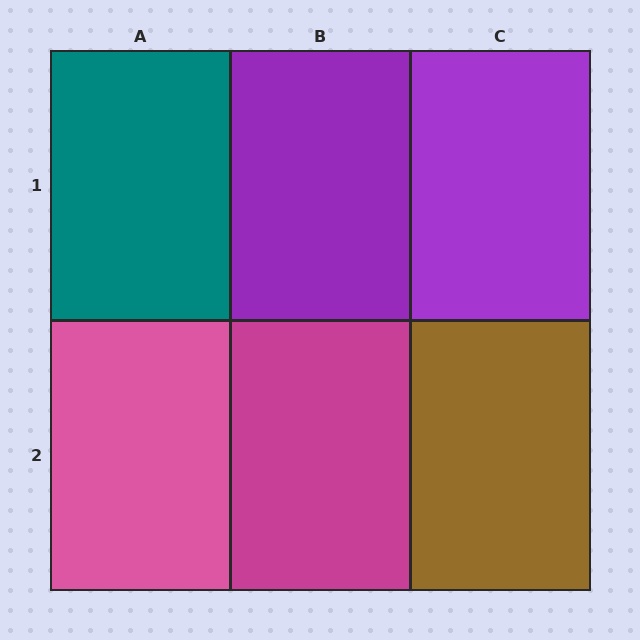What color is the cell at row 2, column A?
Pink.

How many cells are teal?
1 cell is teal.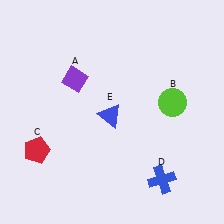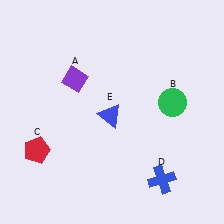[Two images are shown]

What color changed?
The circle (B) changed from lime in Image 1 to green in Image 2.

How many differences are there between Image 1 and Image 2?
There is 1 difference between the two images.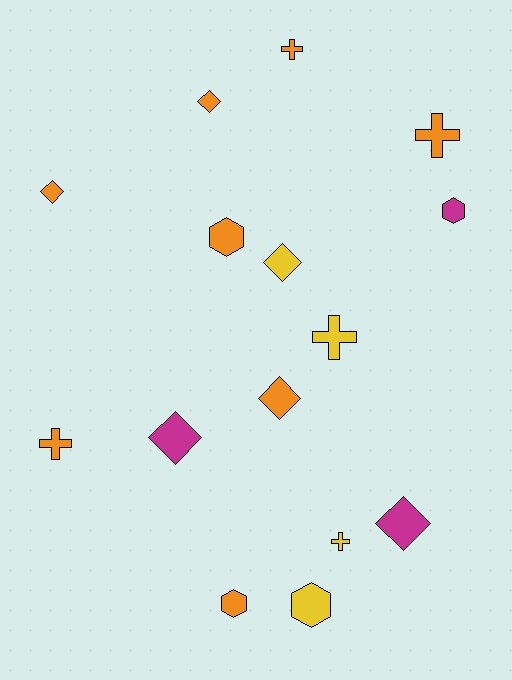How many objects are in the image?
There are 15 objects.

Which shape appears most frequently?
Diamond, with 6 objects.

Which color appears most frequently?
Orange, with 8 objects.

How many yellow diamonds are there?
There is 1 yellow diamond.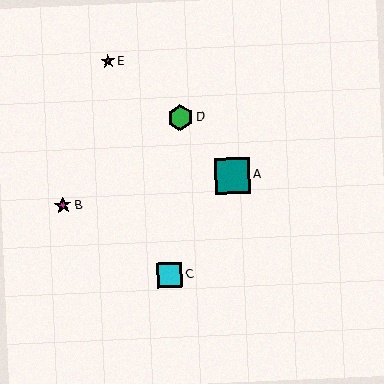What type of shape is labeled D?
Shape D is a green hexagon.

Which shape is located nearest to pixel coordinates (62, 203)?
The magenta star (labeled B) at (63, 205) is nearest to that location.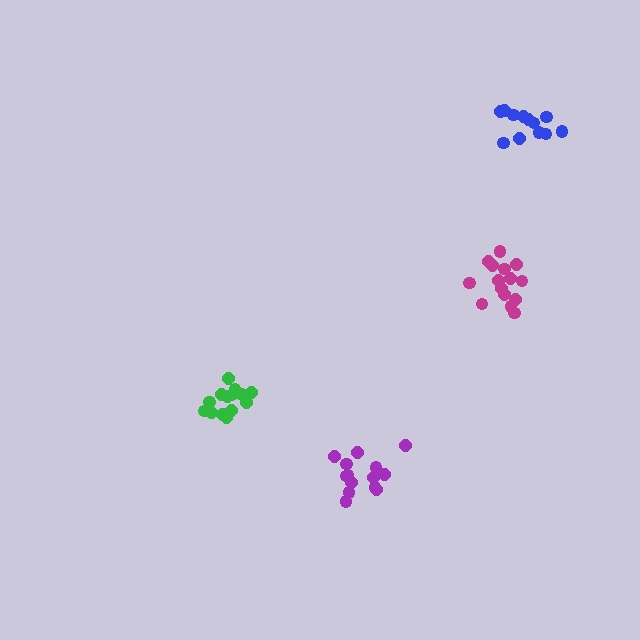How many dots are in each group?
Group 1: 14 dots, Group 2: 15 dots, Group 3: 15 dots, Group 4: 12 dots (56 total).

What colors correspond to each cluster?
The clusters are colored: purple, magenta, green, blue.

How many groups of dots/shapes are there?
There are 4 groups.